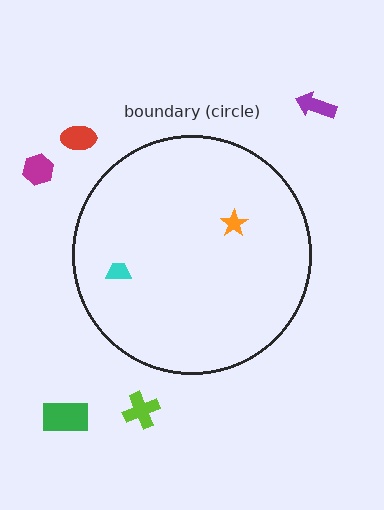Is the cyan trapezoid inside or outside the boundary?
Inside.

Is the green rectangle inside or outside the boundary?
Outside.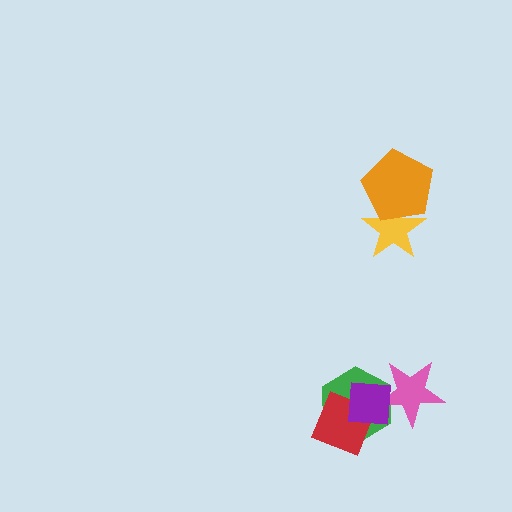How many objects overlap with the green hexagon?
3 objects overlap with the green hexagon.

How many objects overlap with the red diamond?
2 objects overlap with the red diamond.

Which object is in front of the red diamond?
The purple square is in front of the red diamond.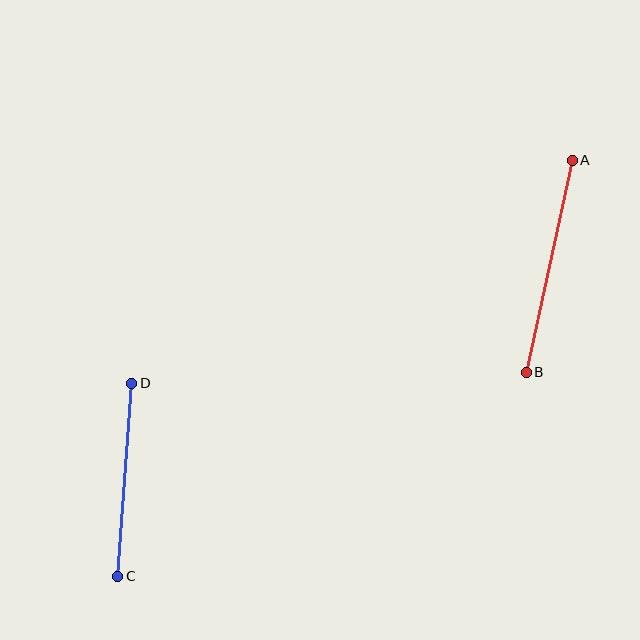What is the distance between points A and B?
The distance is approximately 217 pixels.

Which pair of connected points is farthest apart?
Points A and B are farthest apart.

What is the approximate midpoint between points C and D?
The midpoint is at approximately (125, 480) pixels.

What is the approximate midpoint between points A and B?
The midpoint is at approximately (549, 266) pixels.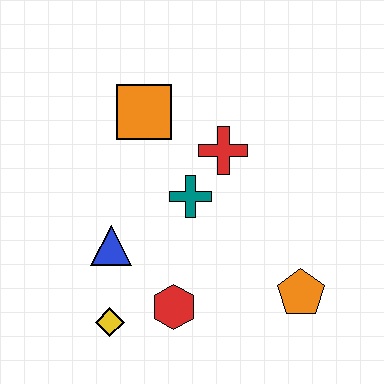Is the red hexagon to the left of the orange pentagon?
Yes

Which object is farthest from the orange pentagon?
The orange square is farthest from the orange pentagon.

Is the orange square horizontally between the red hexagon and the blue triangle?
Yes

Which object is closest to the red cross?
The teal cross is closest to the red cross.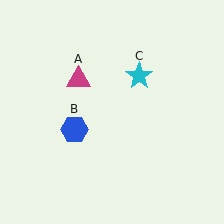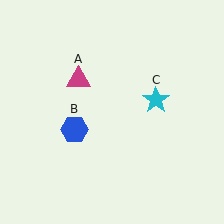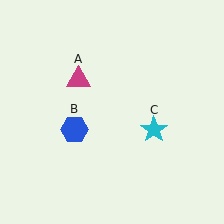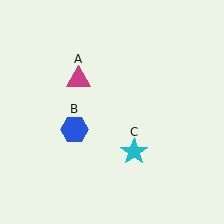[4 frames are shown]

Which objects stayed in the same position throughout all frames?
Magenta triangle (object A) and blue hexagon (object B) remained stationary.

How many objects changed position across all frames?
1 object changed position: cyan star (object C).